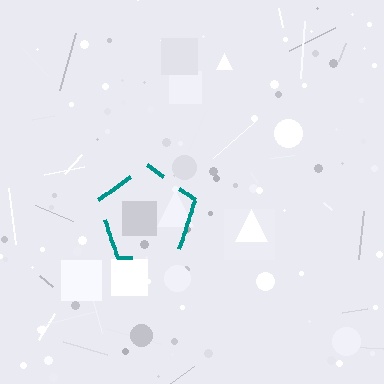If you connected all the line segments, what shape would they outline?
They would outline a pentagon.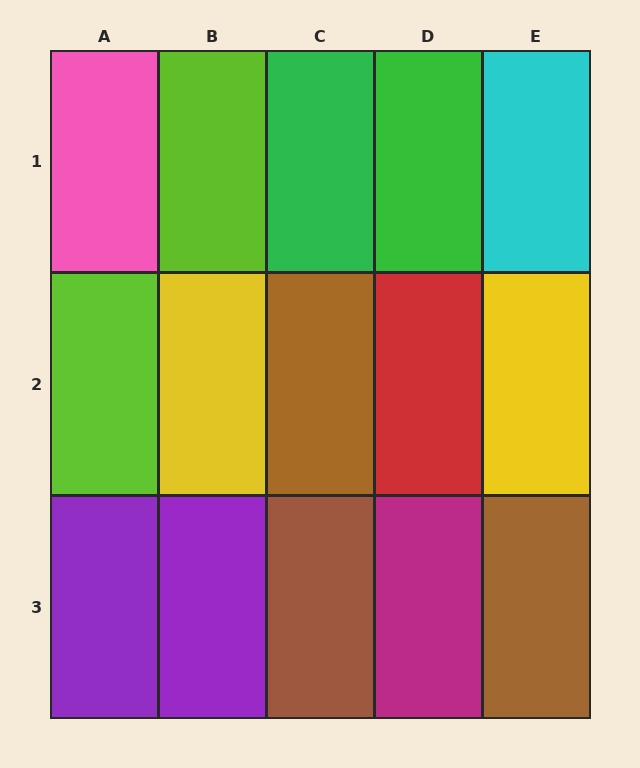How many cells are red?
1 cell is red.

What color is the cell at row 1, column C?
Green.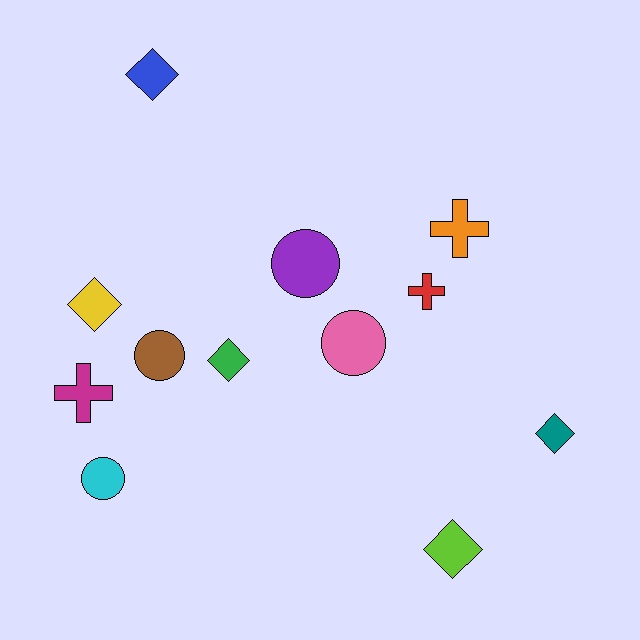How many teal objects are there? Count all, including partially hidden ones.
There is 1 teal object.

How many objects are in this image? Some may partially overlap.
There are 12 objects.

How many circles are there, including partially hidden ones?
There are 4 circles.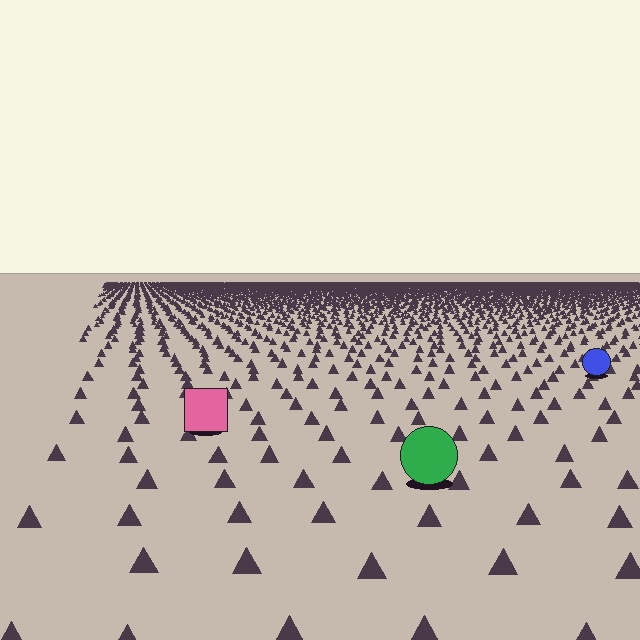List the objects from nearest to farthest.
From nearest to farthest: the green circle, the pink square, the blue circle.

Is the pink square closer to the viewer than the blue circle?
Yes. The pink square is closer — you can tell from the texture gradient: the ground texture is coarser near it.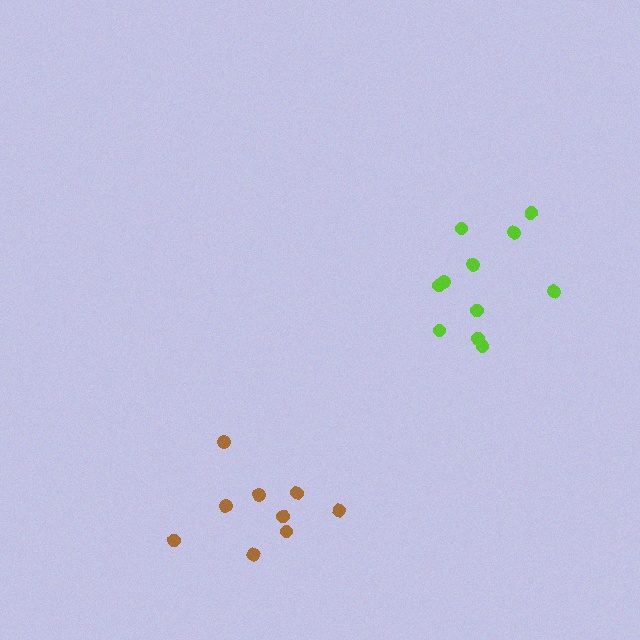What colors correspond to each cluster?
The clusters are colored: lime, brown.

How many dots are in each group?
Group 1: 11 dots, Group 2: 9 dots (20 total).